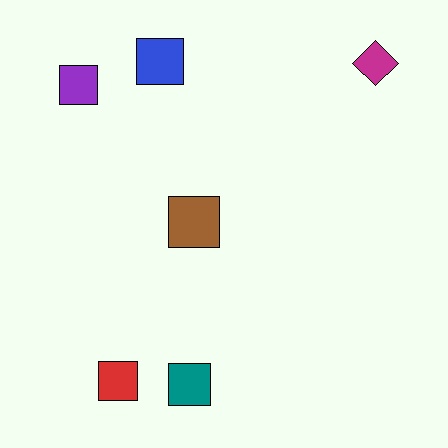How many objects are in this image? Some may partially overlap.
There are 6 objects.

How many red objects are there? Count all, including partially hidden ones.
There is 1 red object.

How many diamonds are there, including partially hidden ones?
There is 1 diamond.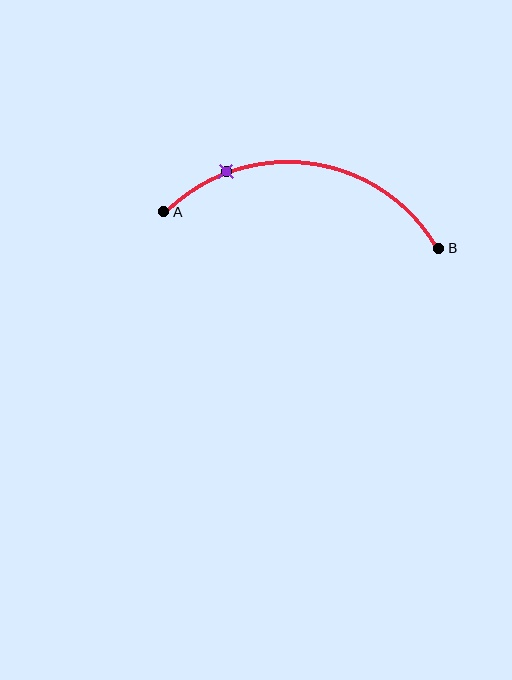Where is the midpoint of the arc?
The arc midpoint is the point on the curve farthest from the straight line joining A and B. It sits above that line.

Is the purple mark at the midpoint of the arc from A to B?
No. The purple mark lies on the arc but is closer to endpoint A. The arc midpoint would be at the point on the curve equidistant along the arc from both A and B.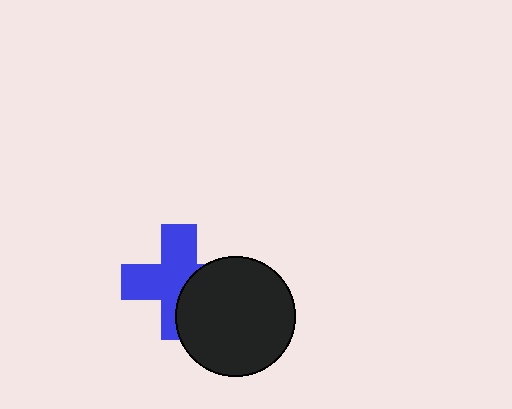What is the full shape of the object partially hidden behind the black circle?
The partially hidden object is a blue cross.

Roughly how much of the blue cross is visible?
About half of it is visible (roughly 63%).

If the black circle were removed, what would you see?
You would see the complete blue cross.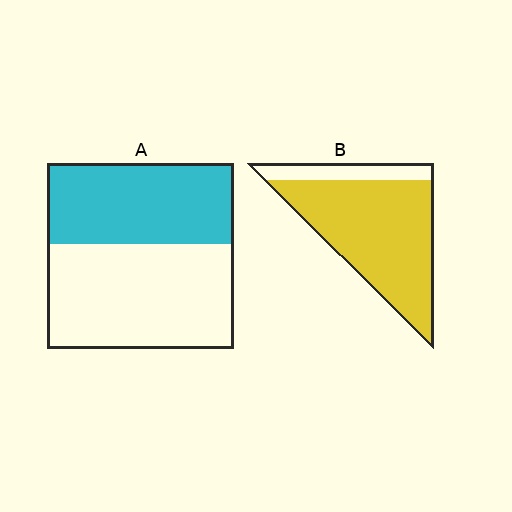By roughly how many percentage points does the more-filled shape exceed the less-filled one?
By roughly 40 percentage points (B over A).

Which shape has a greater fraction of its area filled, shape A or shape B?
Shape B.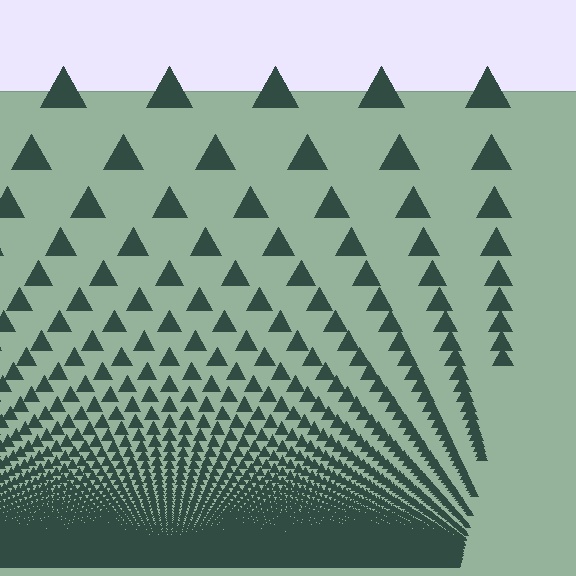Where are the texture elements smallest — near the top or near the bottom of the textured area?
Near the bottom.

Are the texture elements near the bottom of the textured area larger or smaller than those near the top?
Smaller. The gradient is inverted — elements near the bottom are smaller and denser.